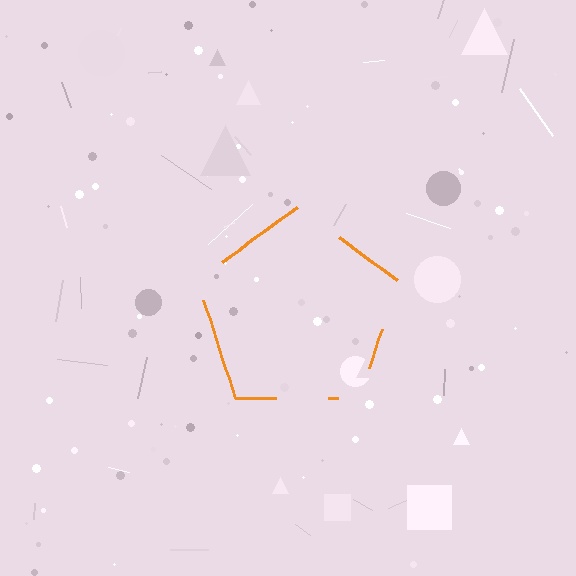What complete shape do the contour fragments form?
The contour fragments form a pentagon.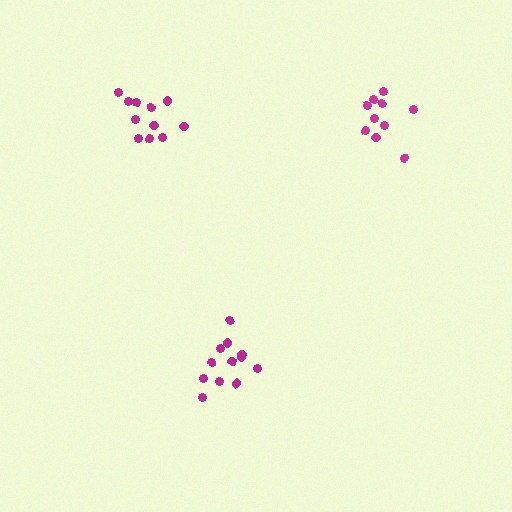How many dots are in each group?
Group 1: 11 dots, Group 2: 12 dots, Group 3: 10 dots (33 total).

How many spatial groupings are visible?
There are 3 spatial groupings.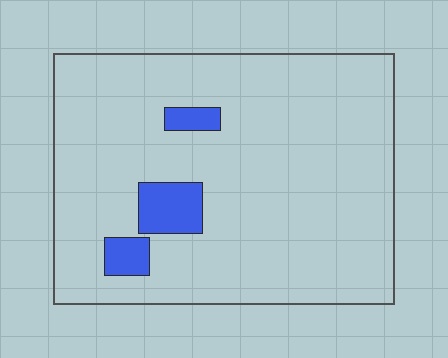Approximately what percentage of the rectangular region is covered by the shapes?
Approximately 10%.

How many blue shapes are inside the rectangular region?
3.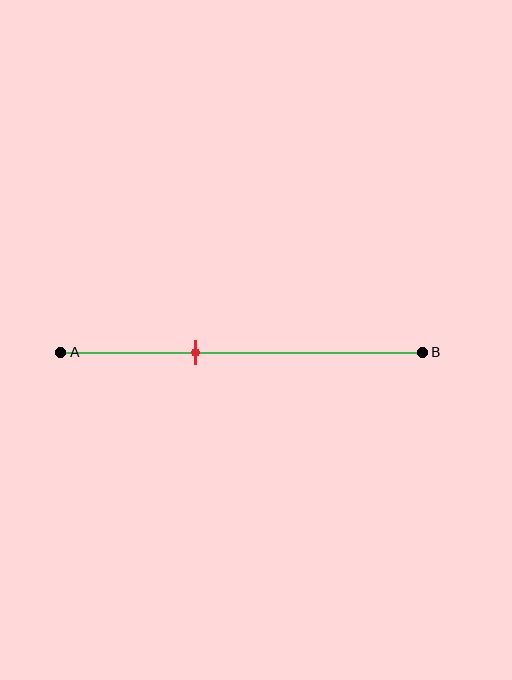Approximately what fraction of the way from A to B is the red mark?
The red mark is approximately 35% of the way from A to B.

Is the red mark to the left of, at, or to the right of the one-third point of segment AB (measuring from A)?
The red mark is to the right of the one-third point of segment AB.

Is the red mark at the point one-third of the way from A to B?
No, the mark is at about 35% from A, not at the 33% one-third point.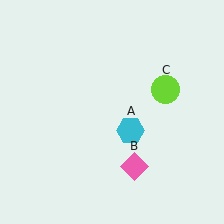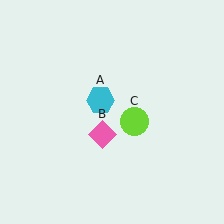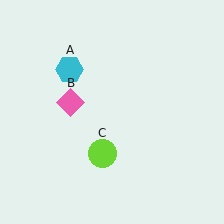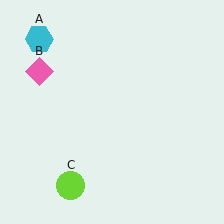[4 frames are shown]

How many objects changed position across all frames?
3 objects changed position: cyan hexagon (object A), pink diamond (object B), lime circle (object C).